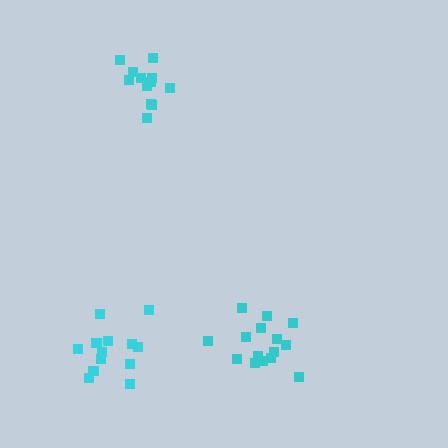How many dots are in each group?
Group 1: 13 dots, Group 2: 15 dots, Group 3: 12 dots (40 total).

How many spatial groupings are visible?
There are 3 spatial groupings.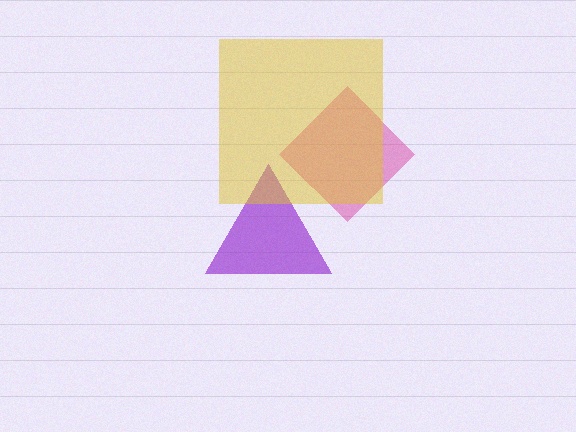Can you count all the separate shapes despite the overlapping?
Yes, there are 3 separate shapes.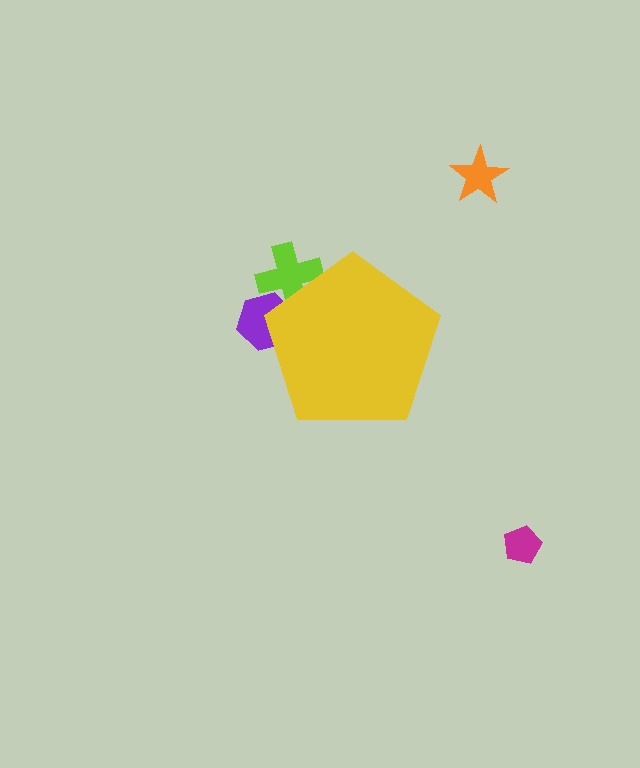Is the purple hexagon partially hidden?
Yes, the purple hexagon is partially hidden behind the yellow pentagon.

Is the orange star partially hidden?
No, the orange star is fully visible.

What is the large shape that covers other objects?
A yellow pentagon.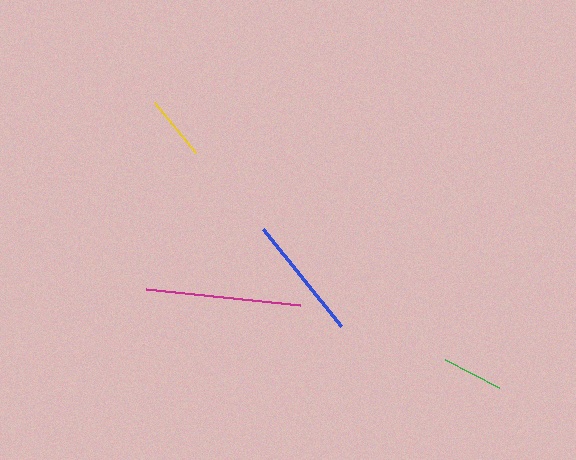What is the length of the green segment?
The green segment is approximately 61 pixels long.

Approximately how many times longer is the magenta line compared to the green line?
The magenta line is approximately 2.6 times the length of the green line.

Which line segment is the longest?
The magenta line is the longest at approximately 155 pixels.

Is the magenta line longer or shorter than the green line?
The magenta line is longer than the green line.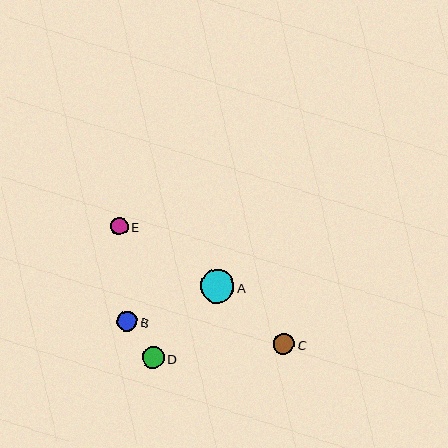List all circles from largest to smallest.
From largest to smallest: A, C, D, B, E.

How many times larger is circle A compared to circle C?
Circle A is approximately 1.6 times the size of circle C.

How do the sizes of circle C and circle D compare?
Circle C and circle D are approximately the same size.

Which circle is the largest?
Circle A is the largest with a size of approximately 34 pixels.